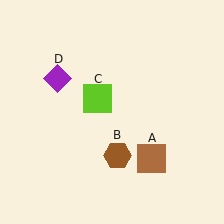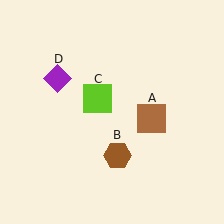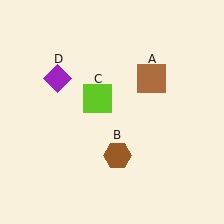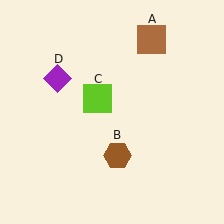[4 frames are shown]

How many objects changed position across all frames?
1 object changed position: brown square (object A).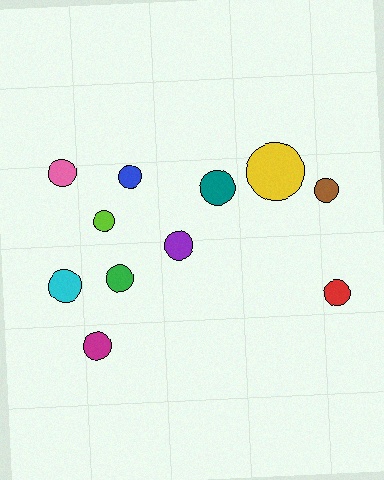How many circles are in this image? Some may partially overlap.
There are 11 circles.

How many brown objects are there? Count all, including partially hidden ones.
There is 1 brown object.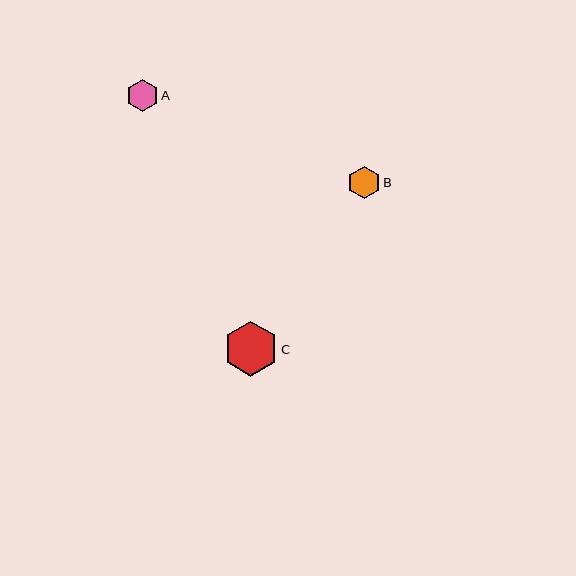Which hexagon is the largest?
Hexagon C is the largest with a size of approximately 55 pixels.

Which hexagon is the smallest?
Hexagon A is the smallest with a size of approximately 32 pixels.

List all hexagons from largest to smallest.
From largest to smallest: C, B, A.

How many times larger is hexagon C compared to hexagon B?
Hexagon C is approximately 1.7 times the size of hexagon B.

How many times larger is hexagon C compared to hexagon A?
Hexagon C is approximately 1.7 times the size of hexagon A.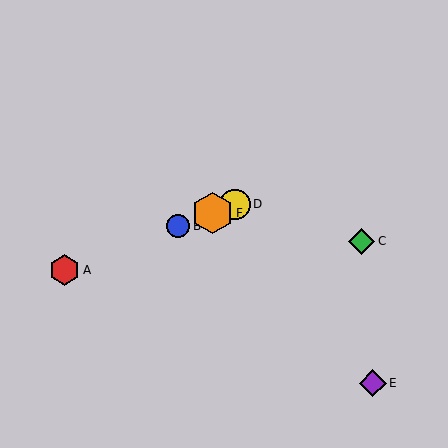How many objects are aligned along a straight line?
4 objects (A, B, D, F) are aligned along a straight line.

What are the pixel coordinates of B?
Object B is at (178, 226).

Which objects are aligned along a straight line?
Objects A, B, D, F are aligned along a straight line.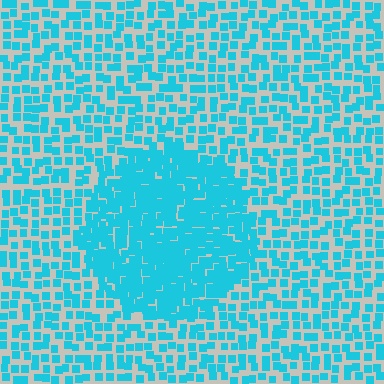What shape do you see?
I see a circle.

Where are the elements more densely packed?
The elements are more densely packed inside the circle boundary.